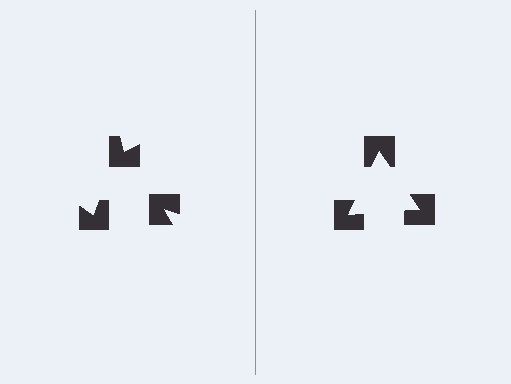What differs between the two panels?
The notched squares are positioned identically on both sides; only the wedge orientations differ. On the right they align to a triangle; on the left they are misaligned.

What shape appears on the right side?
An illusory triangle.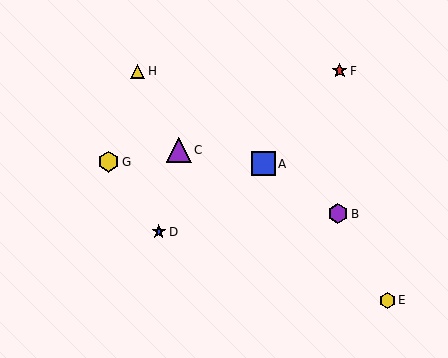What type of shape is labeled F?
Shape F is a red star.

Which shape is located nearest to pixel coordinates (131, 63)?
The yellow triangle (labeled H) at (138, 71) is nearest to that location.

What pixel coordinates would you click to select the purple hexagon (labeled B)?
Click at (338, 214) to select the purple hexagon B.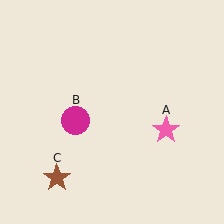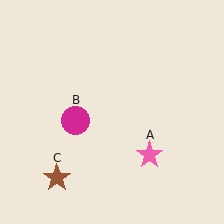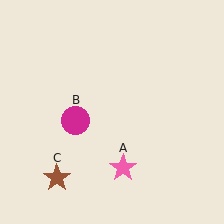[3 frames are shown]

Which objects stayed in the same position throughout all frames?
Magenta circle (object B) and brown star (object C) remained stationary.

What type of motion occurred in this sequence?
The pink star (object A) rotated clockwise around the center of the scene.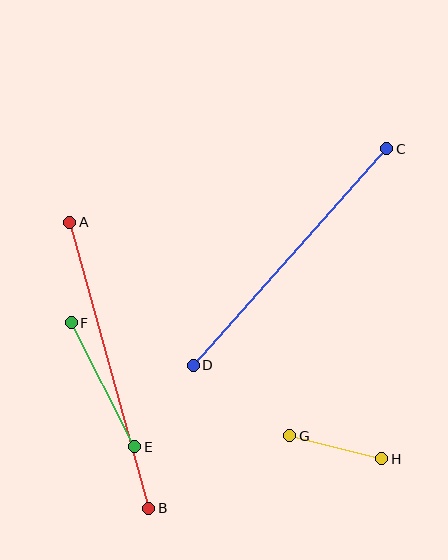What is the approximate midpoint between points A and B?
The midpoint is at approximately (109, 365) pixels.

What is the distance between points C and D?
The distance is approximately 290 pixels.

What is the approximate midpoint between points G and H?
The midpoint is at approximately (336, 447) pixels.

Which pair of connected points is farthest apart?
Points A and B are farthest apart.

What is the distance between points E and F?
The distance is approximately 139 pixels.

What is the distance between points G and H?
The distance is approximately 95 pixels.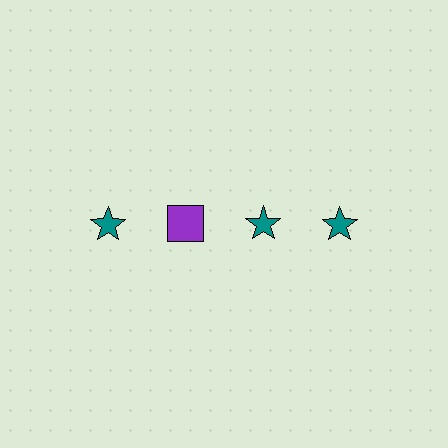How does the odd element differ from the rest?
It differs in both color (purple instead of teal) and shape (square instead of star).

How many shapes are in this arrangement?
There are 4 shapes arranged in a grid pattern.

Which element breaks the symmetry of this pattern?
The purple square in the top row, second from left column breaks the symmetry. All other shapes are teal stars.